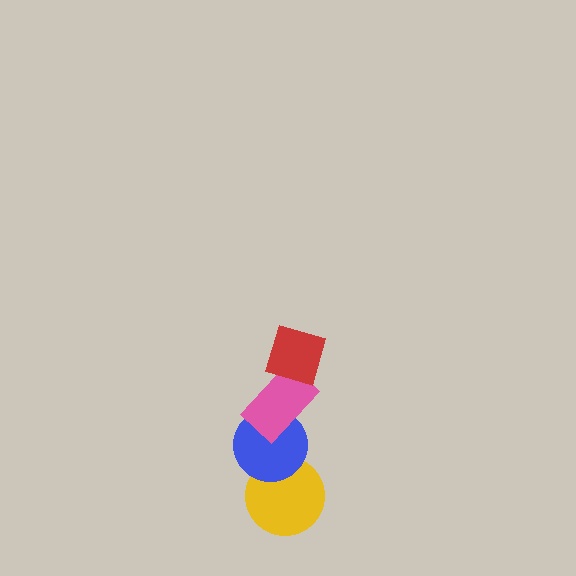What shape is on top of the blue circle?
The pink rectangle is on top of the blue circle.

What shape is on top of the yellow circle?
The blue circle is on top of the yellow circle.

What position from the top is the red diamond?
The red diamond is 1st from the top.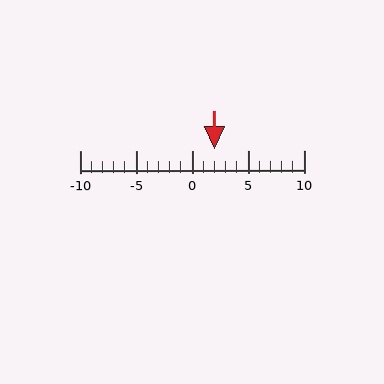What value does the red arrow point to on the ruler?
The red arrow points to approximately 2.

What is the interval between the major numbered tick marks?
The major tick marks are spaced 5 units apart.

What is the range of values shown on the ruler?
The ruler shows values from -10 to 10.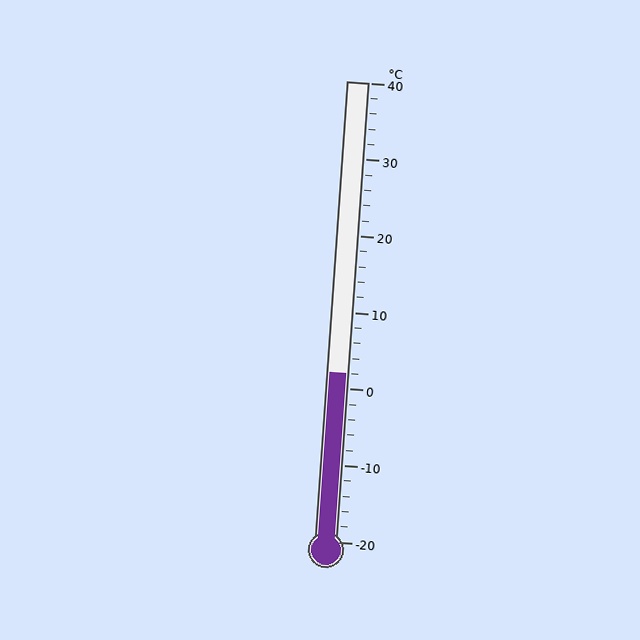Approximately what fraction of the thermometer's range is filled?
The thermometer is filled to approximately 35% of its range.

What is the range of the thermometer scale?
The thermometer scale ranges from -20°C to 40°C.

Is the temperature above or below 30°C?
The temperature is below 30°C.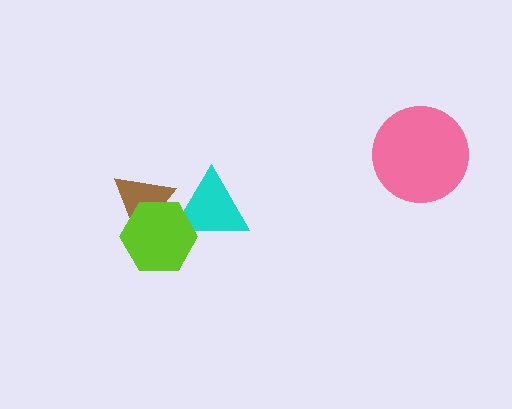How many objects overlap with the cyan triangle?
2 objects overlap with the cyan triangle.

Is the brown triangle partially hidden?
Yes, it is partially covered by another shape.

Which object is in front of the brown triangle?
The lime hexagon is in front of the brown triangle.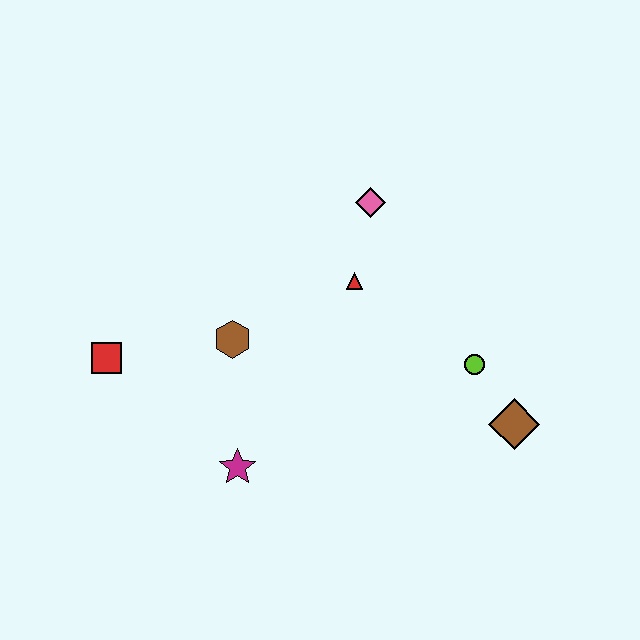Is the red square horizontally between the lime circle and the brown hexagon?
No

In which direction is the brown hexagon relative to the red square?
The brown hexagon is to the right of the red square.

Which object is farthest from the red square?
The brown diamond is farthest from the red square.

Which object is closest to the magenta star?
The brown hexagon is closest to the magenta star.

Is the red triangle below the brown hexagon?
No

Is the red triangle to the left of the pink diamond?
Yes